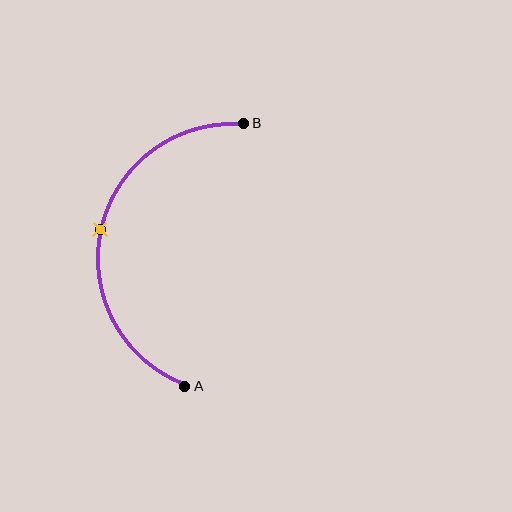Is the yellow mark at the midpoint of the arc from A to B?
Yes. The yellow mark lies on the arc at equal arc-length from both A and B — it is the arc midpoint.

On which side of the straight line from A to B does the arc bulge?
The arc bulges to the left of the straight line connecting A and B.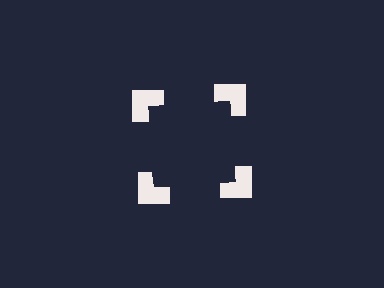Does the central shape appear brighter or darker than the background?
It typically appears slightly darker than the background, even though no actual brightness change is drawn.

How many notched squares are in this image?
There are 4 — one at each vertex of the illusory square.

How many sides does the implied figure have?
4 sides.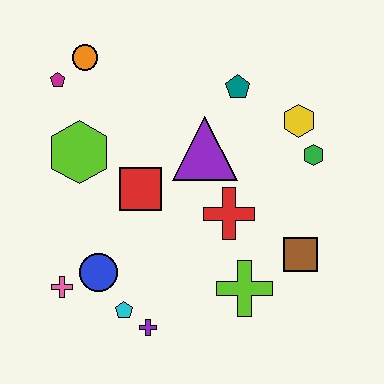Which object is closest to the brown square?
The lime cross is closest to the brown square.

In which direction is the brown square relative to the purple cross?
The brown square is to the right of the purple cross.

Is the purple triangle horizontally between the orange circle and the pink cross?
No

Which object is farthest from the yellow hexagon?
The pink cross is farthest from the yellow hexagon.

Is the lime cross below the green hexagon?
Yes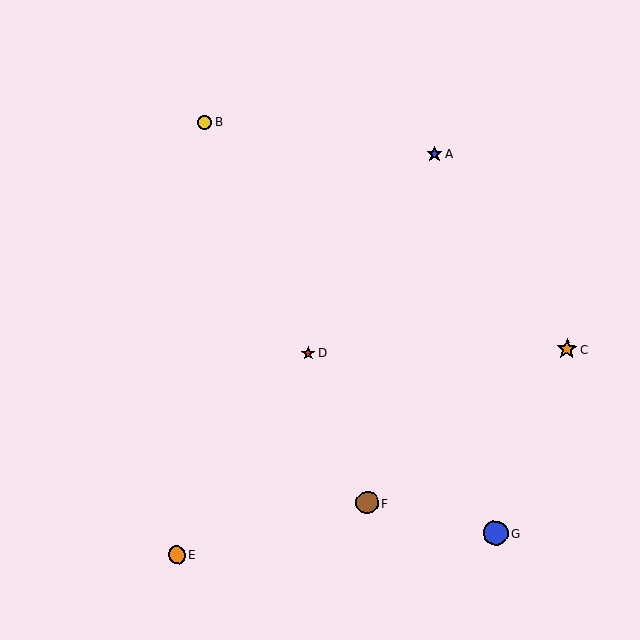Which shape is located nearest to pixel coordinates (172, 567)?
The orange circle (labeled E) at (177, 555) is nearest to that location.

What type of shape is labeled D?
Shape D is a red star.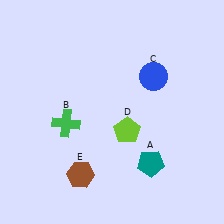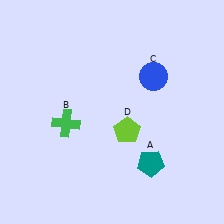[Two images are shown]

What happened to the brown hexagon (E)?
The brown hexagon (E) was removed in Image 2. It was in the bottom-left area of Image 1.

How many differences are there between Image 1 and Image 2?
There is 1 difference between the two images.